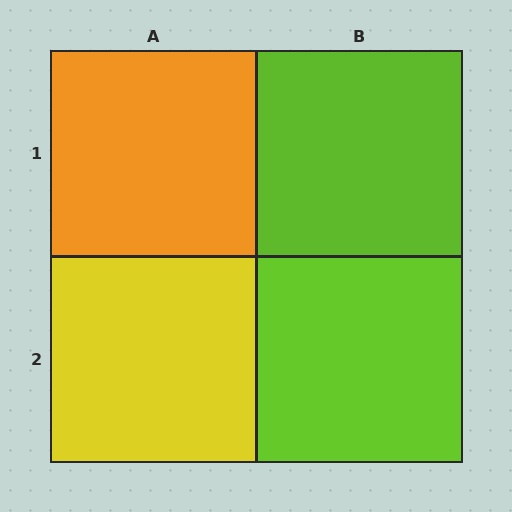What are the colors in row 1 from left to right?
Orange, lime.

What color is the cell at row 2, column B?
Lime.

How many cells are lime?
2 cells are lime.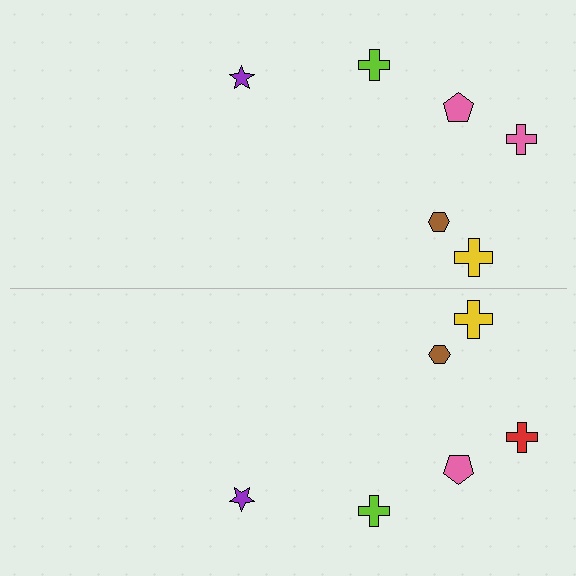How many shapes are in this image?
There are 12 shapes in this image.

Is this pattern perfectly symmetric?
No, the pattern is not perfectly symmetric. The red cross on the bottom side breaks the symmetry — its mirror counterpart is pink.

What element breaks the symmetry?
The red cross on the bottom side breaks the symmetry — its mirror counterpart is pink.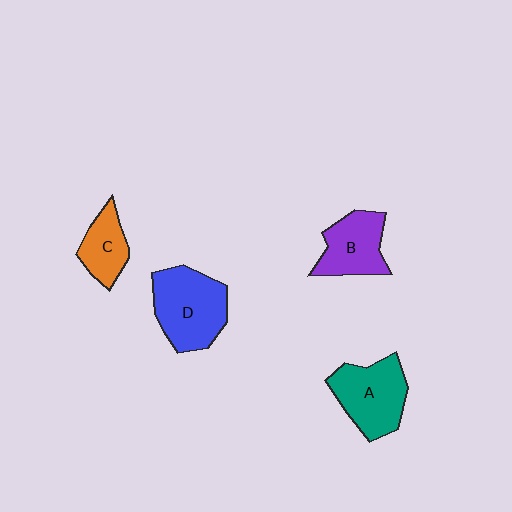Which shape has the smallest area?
Shape C (orange).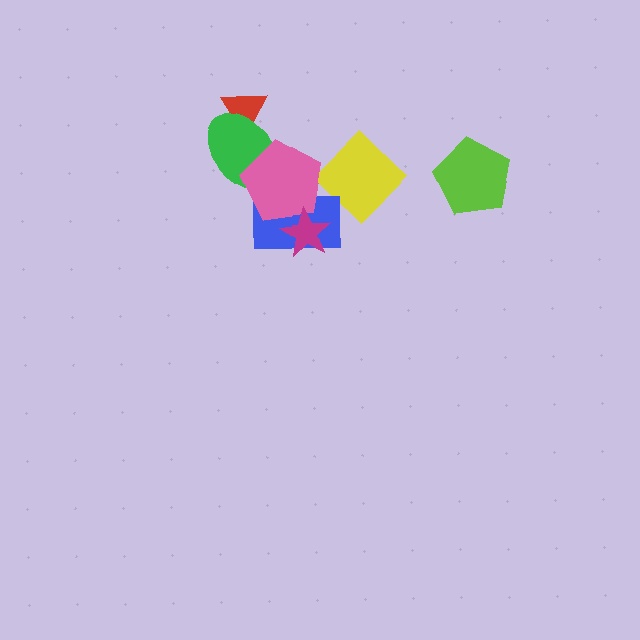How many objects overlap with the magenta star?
2 objects overlap with the magenta star.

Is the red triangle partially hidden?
Yes, it is partially covered by another shape.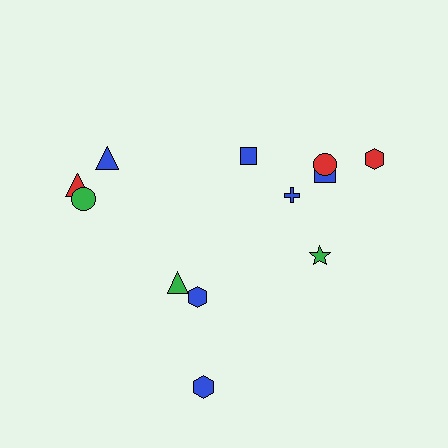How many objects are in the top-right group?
There are 6 objects.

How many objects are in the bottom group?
There are 3 objects.